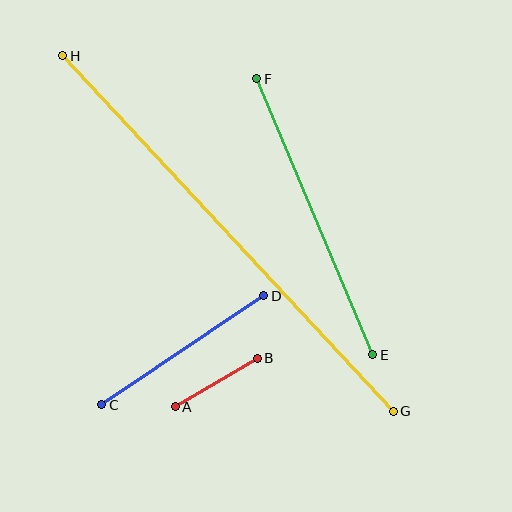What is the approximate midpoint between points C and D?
The midpoint is at approximately (183, 350) pixels.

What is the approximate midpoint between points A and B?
The midpoint is at approximately (216, 383) pixels.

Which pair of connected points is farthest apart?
Points G and H are farthest apart.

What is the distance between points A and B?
The distance is approximately 95 pixels.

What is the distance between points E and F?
The distance is approximately 299 pixels.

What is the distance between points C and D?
The distance is approximately 195 pixels.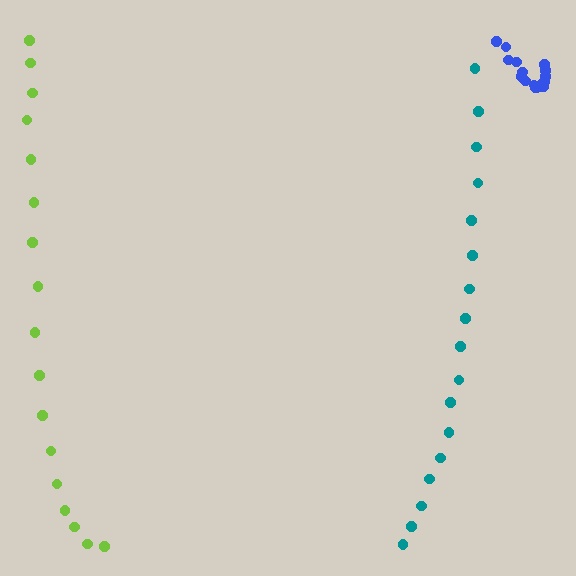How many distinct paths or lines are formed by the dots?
There are 3 distinct paths.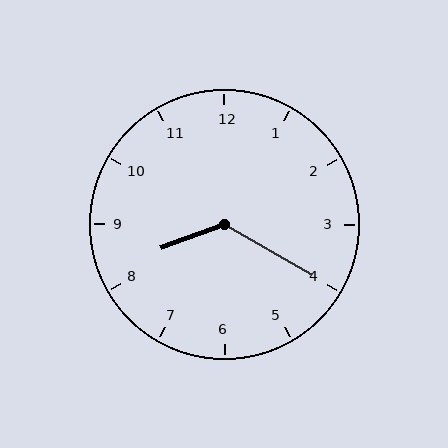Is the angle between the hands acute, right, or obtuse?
It is obtuse.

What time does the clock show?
8:20.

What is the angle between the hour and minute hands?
Approximately 130 degrees.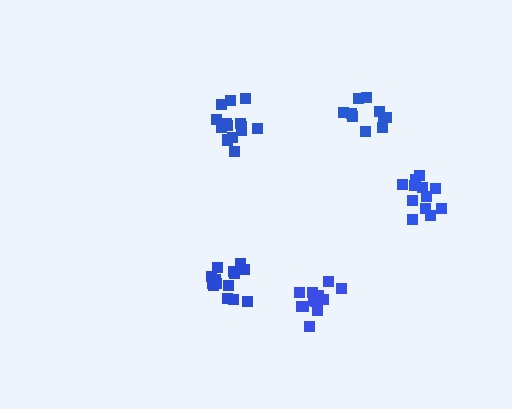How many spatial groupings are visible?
There are 5 spatial groupings.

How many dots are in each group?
Group 1: 14 dots, Group 2: 12 dots, Group 3: 13 dots, Group 4: 10 dots, Group 5: 15 dots (64 total).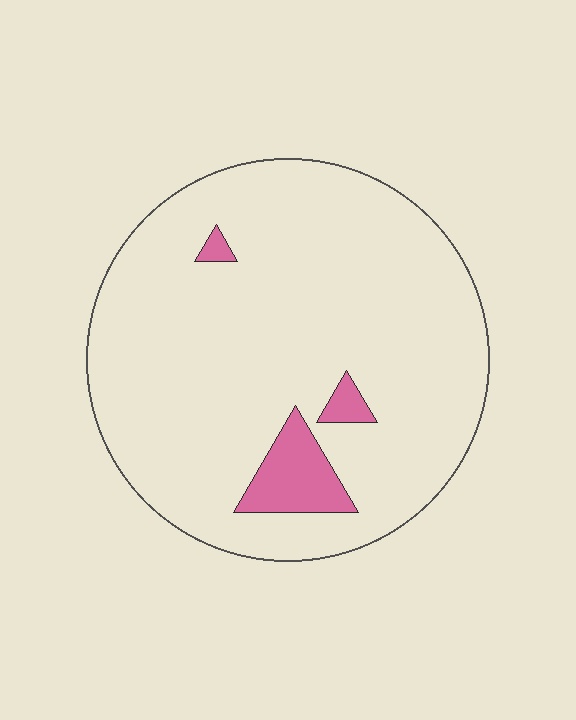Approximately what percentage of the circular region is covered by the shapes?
Approximately 5%.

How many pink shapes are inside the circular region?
3.